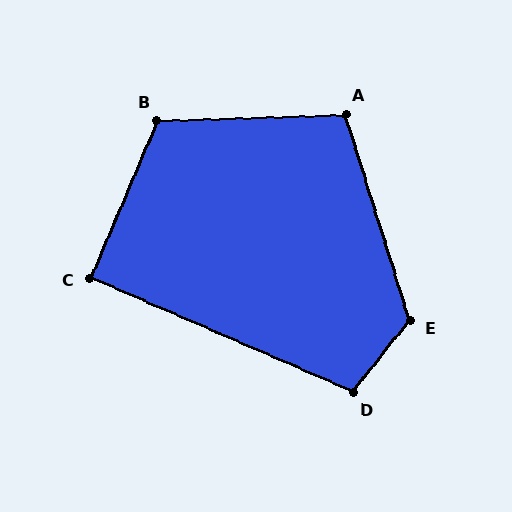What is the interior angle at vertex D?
Approximately 105 degrees (obtuse).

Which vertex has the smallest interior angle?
C, at approximately 90 degrees.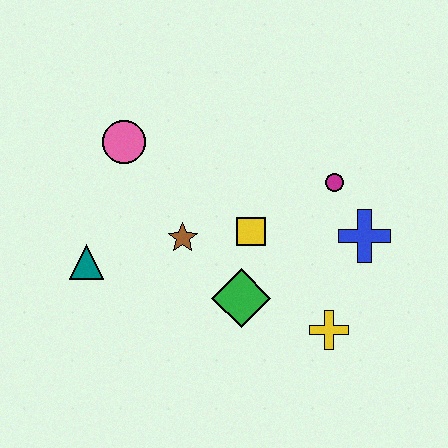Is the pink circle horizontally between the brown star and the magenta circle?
No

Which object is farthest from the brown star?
The blue cross is farthest from the brown star.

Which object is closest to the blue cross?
The magenta circle is closest to the blue cross.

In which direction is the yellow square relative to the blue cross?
The yellow square is to the left of the blue cross.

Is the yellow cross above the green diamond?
No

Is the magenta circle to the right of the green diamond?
Yes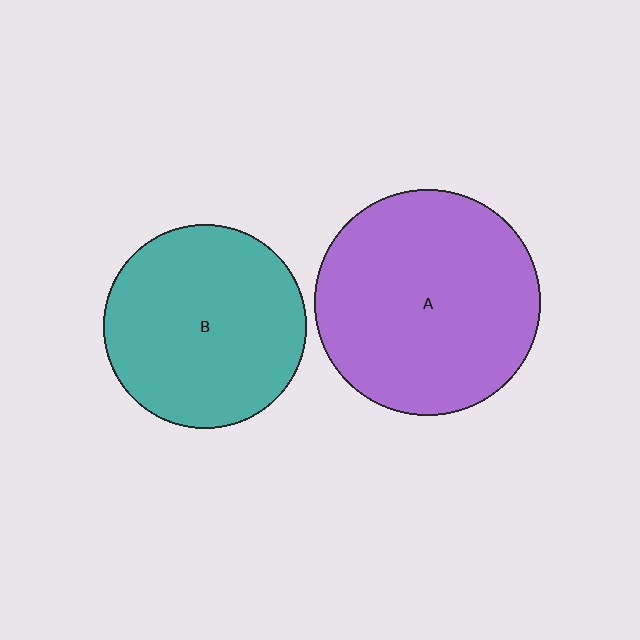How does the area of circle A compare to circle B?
Approximately 1.2 times.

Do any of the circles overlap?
No, none of the circles overlap.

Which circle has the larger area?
Circle A (purple).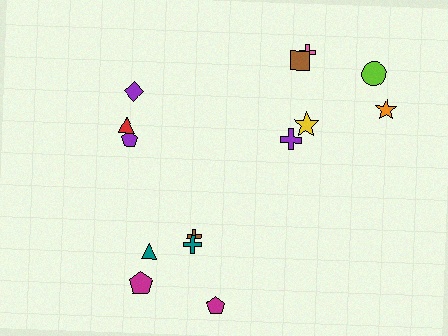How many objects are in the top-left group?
There are 3 objects.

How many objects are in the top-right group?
There are 6 objects.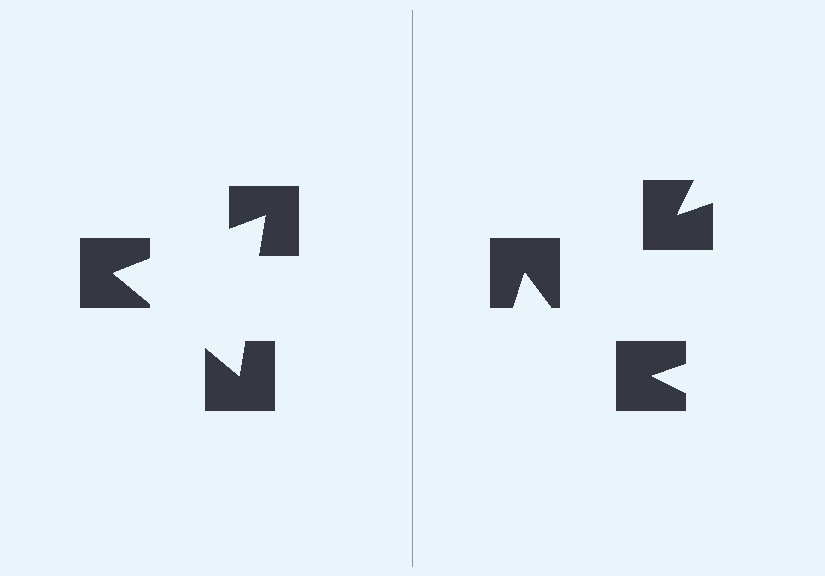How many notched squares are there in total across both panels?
6 — 3 on each side.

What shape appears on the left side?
An illusory triangle.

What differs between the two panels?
The notched squares are positioned identically on both sides; only the wedge orientations differ. On the left they align to a triangle; on the right they are misaligned.